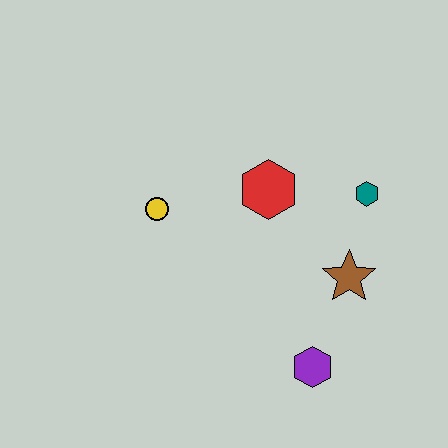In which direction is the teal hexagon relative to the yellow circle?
The teal hexagon is to the right of the yellow circle.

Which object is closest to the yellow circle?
The red hexagon is closest to the yellow circle.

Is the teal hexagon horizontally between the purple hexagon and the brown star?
No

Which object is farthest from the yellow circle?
The purple hexagon is farthest from the yellow circle.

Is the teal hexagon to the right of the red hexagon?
Yes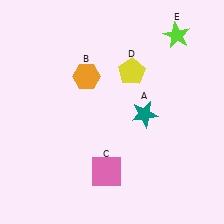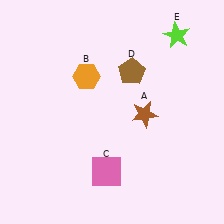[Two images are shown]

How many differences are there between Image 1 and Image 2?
There are 2 differences between the two images.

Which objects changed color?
A changed from teal to brown. D changed from yellow to brown.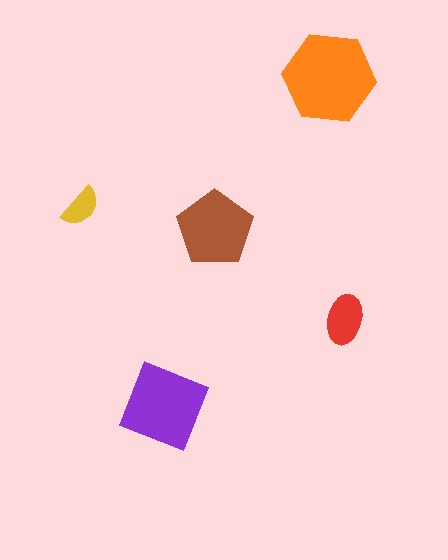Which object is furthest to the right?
The red ellipse is rightmost.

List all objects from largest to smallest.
The orange hexagon, the purple diamond, the brown pentagon, the red ellipse, the yellow semicircle.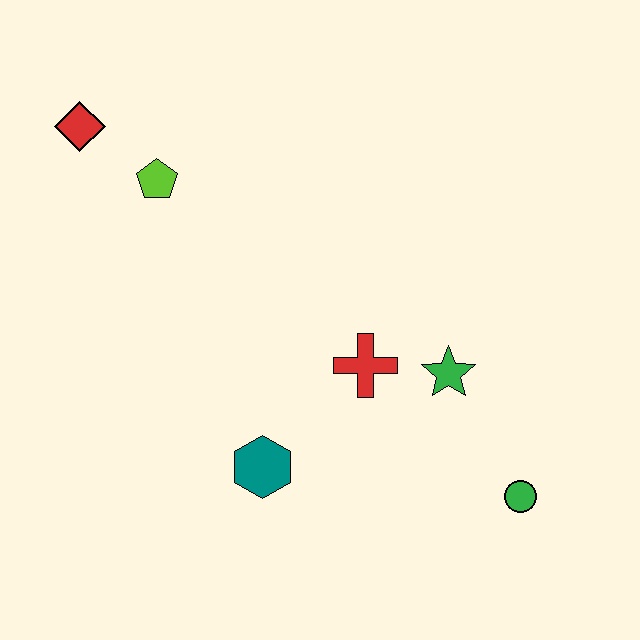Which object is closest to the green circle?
The green star is closest to the green circle.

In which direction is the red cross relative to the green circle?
The red cross is to the left of the green circle.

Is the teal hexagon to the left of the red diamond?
No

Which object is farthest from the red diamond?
The green circle is farthest from the red diamond.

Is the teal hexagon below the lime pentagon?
Yes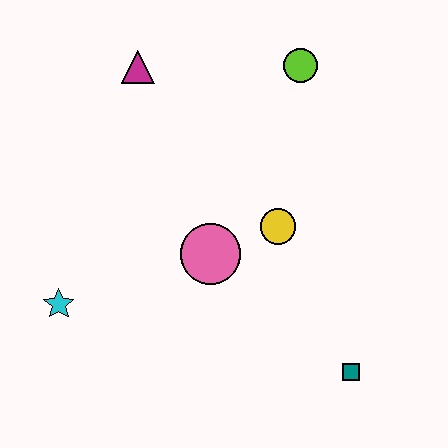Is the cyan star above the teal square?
Yes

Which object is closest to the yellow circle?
The pink circle is closest to the yellow circle.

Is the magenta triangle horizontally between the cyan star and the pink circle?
Yes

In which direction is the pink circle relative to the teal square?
The pink circle is to the left of the teal square.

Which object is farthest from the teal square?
The magenta triangle is farthest from the teal square.